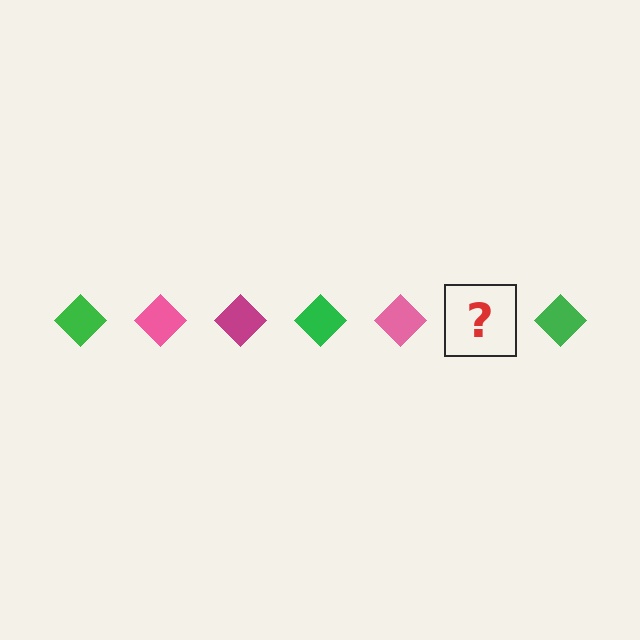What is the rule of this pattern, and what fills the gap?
The rule is that the pattern cycles through green, pink, magenta diamonds. The gap should be filled with a magenta diamond.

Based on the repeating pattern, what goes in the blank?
The blank should be a magenta diamond.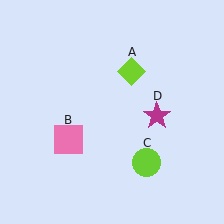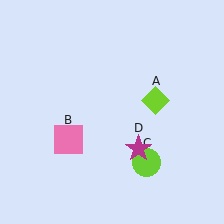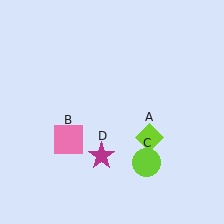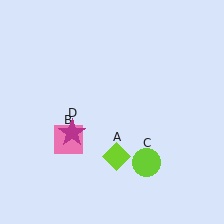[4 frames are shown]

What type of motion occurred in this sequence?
The lime diamond (object A), magenta star (object D) rotated clockwise around the center of the scene.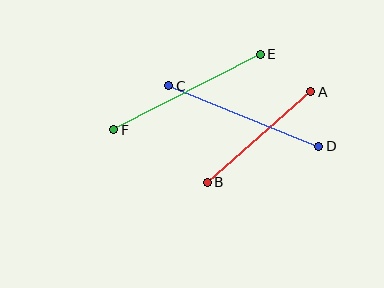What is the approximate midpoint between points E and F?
The midpoint is at approximately (187, 92) pixels.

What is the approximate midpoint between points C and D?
The midpoint is at approximately (244, 116) pixels.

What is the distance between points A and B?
The distance is approximately 138 pixels.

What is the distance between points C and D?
The distance is approximately 162 pixels.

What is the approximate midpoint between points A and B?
The midpoint is at approximately (259, 137) pixels.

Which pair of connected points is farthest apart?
Points E and F are farthest apart.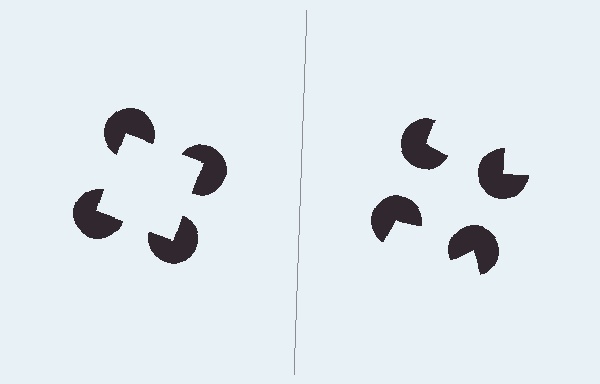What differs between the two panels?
The pac-man discs are positioned identically on both sides; only the wedge orientations differ. On the left they align to a square; on the right they are misaligned.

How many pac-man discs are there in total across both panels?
8 — 4 on each side.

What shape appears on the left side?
An illusory square.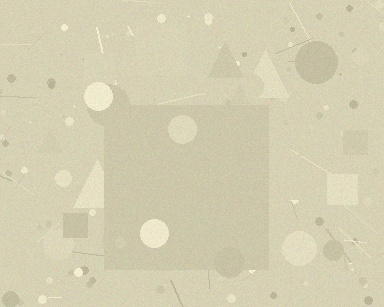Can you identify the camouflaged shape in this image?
The camouflaged shape is a square.